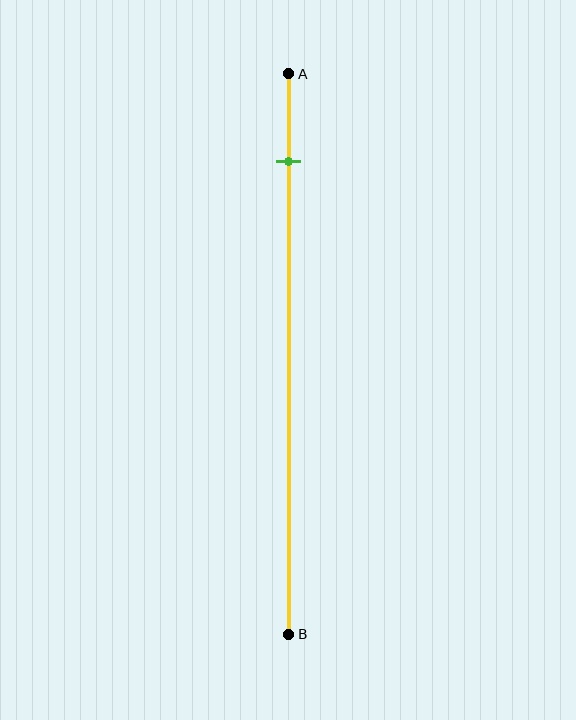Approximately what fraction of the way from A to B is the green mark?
The green mark is approximately 15% of the way from A to B.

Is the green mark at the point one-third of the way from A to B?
No, the mark is at about 15% from A, not at the 33% one-third point.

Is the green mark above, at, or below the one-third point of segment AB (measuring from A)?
The green mark is above the one-third point of segment AB.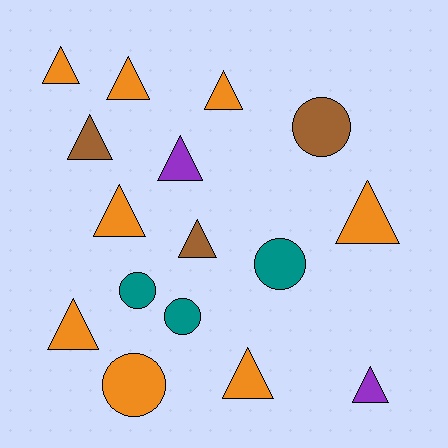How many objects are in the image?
There are 16 objects.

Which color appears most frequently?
Orange, with 8 objects.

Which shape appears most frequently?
Triangle, with 11 objects.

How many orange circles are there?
There is 1 orange circle.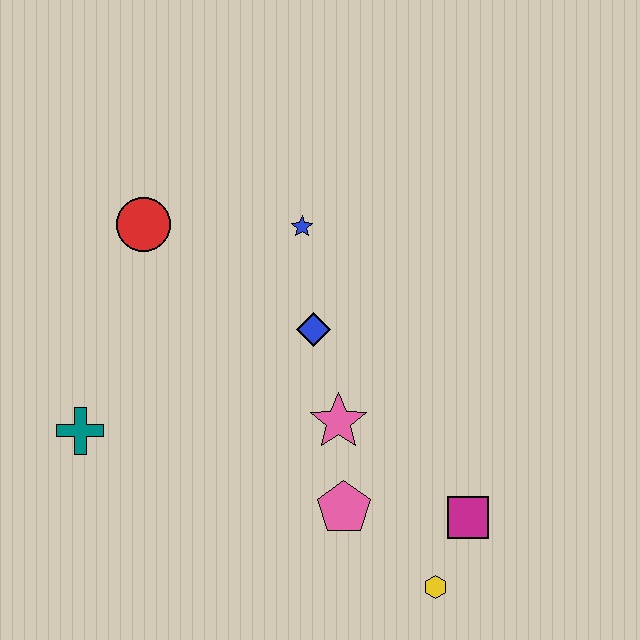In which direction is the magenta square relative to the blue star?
The magenta square is below the blue star.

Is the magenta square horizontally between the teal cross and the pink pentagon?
No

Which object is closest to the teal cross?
The red circle is closest to the teal cross.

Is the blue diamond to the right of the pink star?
No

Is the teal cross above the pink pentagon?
Yes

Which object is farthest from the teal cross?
The magenta square is farthest from the teal cross.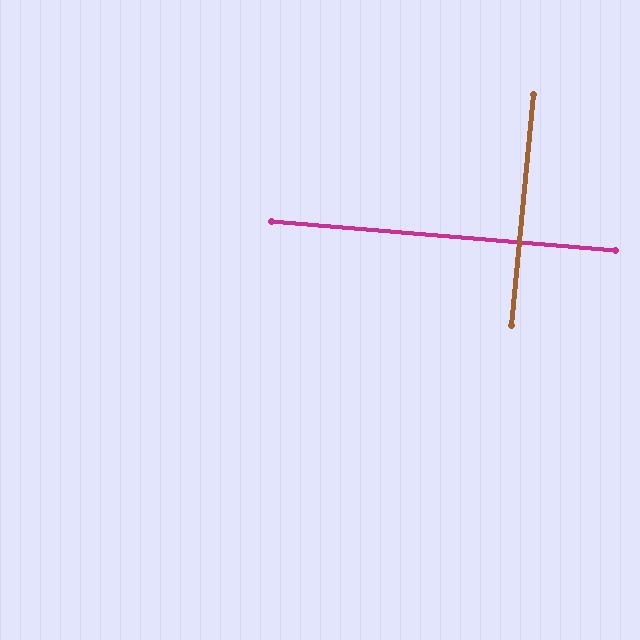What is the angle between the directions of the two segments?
Approximately 89 degrees.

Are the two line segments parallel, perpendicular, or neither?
Perpendicular — they meet at approximately 89°.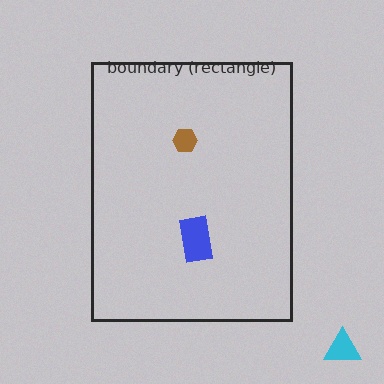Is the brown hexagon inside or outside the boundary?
Inside.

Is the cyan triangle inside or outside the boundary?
Outside.